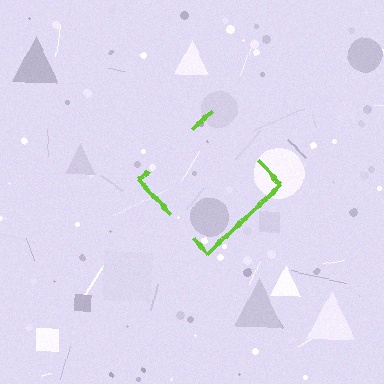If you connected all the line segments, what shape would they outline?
They would outline a diamond.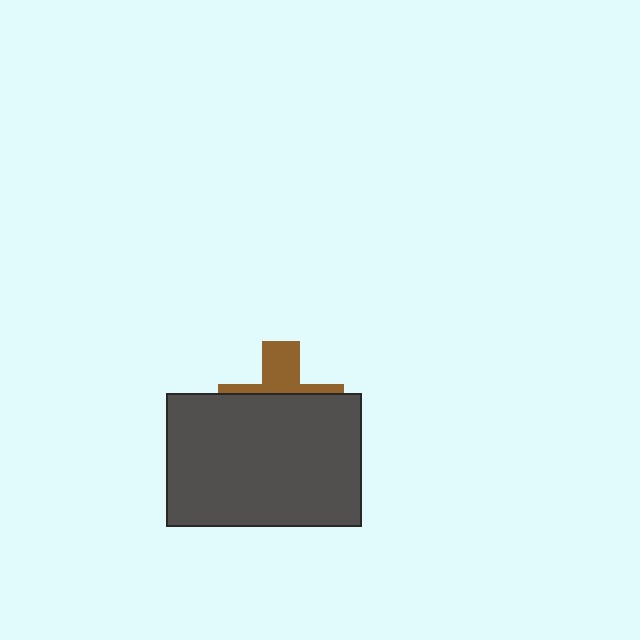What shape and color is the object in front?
The object in front is a dark gray rectangle.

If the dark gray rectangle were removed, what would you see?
You would see the complete brown cross.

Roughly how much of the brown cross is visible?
A small part of it is visible (roughly 35%).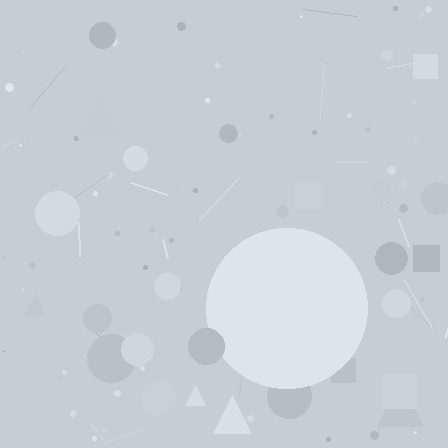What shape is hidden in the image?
A circle is hidden in the image.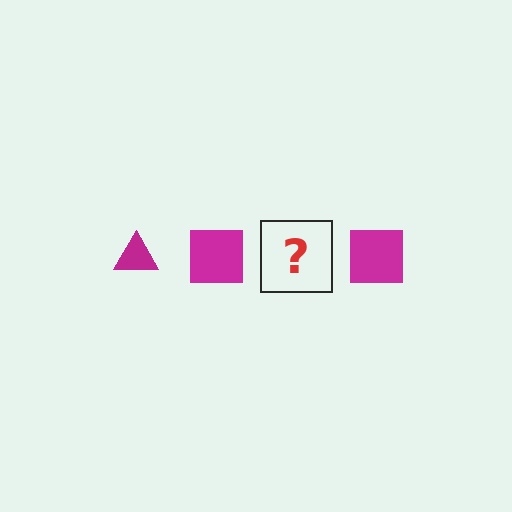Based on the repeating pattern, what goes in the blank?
The blank should be a magenta triangle.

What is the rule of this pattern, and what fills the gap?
The rule is that the pattern cycles through triangle, square shapes in magenta. The gap should be filled with a magenta triangle.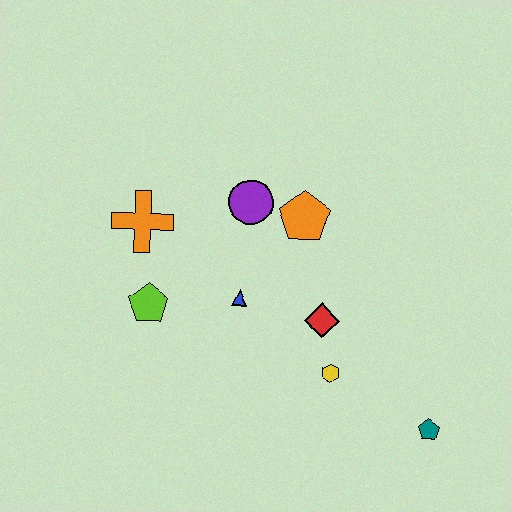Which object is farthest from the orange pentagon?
The teal pentagon is farthest from the orange pentagon.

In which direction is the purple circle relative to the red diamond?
The purple circle is above the red diamond.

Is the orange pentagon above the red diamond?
Yes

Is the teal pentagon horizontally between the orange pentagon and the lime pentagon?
No